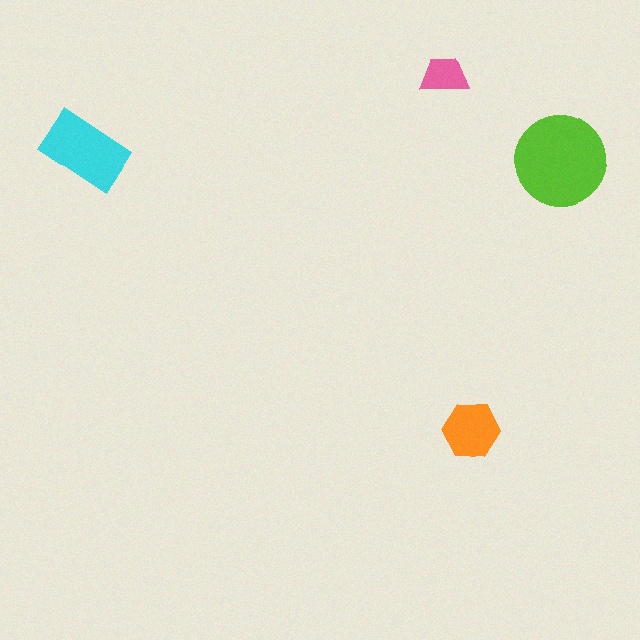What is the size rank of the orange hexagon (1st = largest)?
3rd.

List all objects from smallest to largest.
The pink trapezoid, the orange hexagon, the cyan rectangle, the lime circle.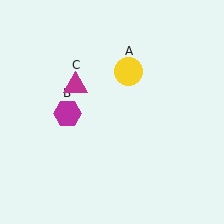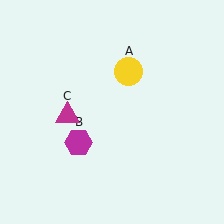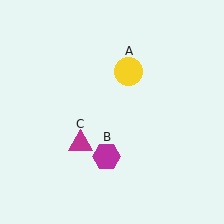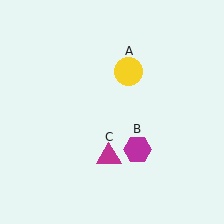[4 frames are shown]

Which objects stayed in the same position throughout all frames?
Yellow circle (object A) remained stationary.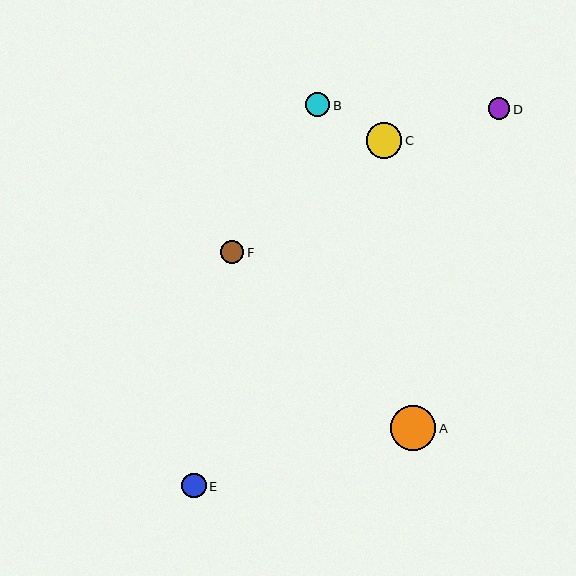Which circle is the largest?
Circle A is the largest with a size of approximately 45 pixels.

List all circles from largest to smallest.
From largest to smallest: A, C, E, B, F, D.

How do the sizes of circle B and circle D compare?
Circle B and circle D are approximately the same size.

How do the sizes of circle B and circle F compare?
Circle B and circle F are approximately the same size.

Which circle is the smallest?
Circle D is the smallest with a size of approximately 22 pixels.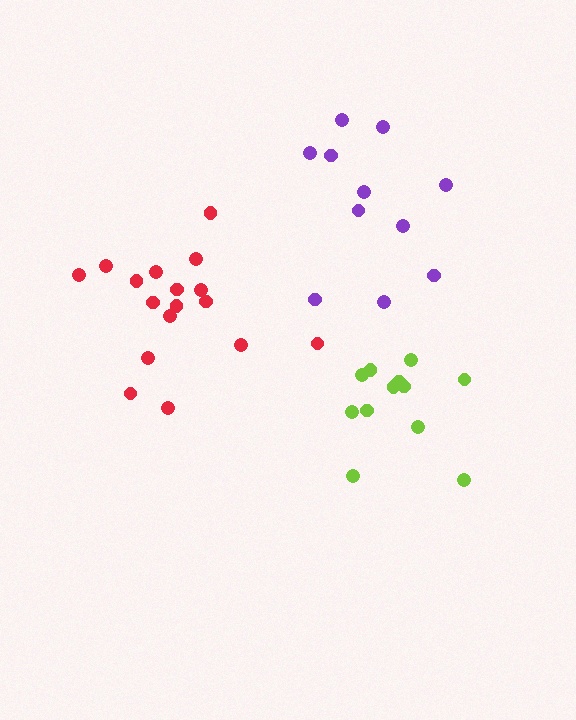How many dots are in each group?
Group 1: 12 dots, Group 2: 17 dots, Group 3: 11 dots (40 total).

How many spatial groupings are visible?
There are 3 spatial groupings.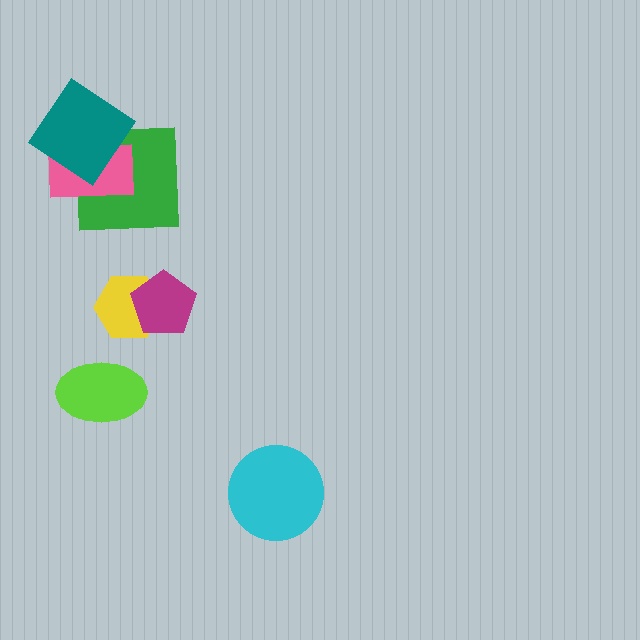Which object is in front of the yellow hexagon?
The magenta pentagon is in front of the yellow hexagon.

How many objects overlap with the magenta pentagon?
1 object overlaps with the magenta pentagon.